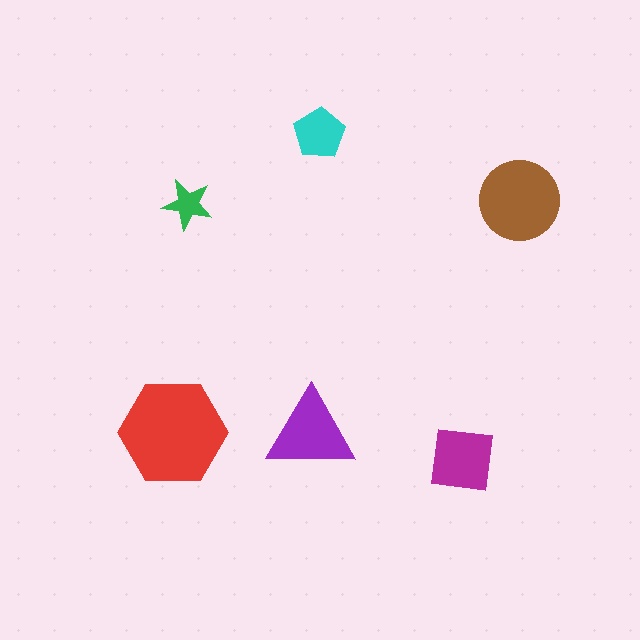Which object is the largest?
The red hexagon.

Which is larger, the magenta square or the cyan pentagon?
The magenta square.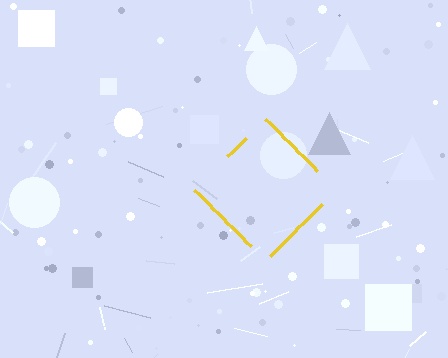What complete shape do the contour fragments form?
The contour fragments form a diamond.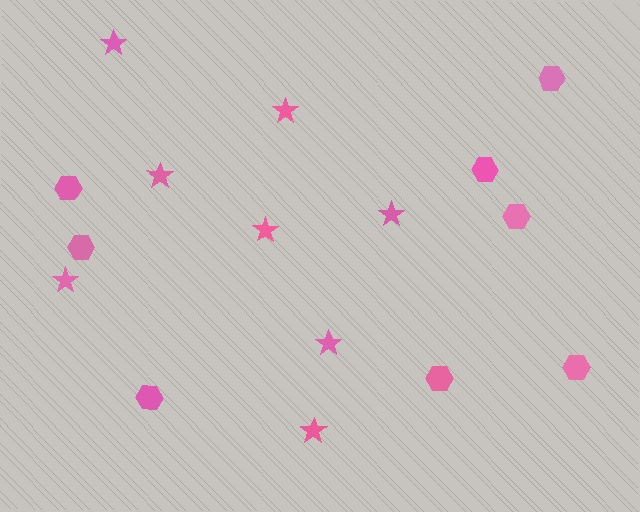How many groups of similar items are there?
There are 2 groups: one group of hexagons (8) and one group of stars (8).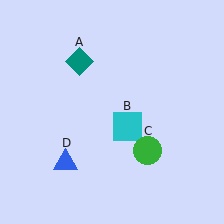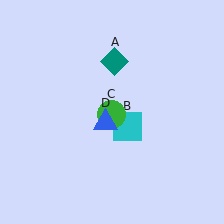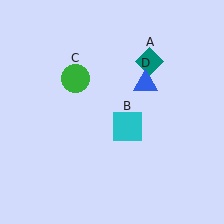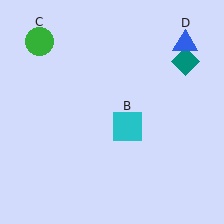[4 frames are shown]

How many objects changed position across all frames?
3 objects changed position: teal diamond (object A), green circle (object C), blue triangle (object D).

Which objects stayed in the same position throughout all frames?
Cyan square (object B) remained stationary.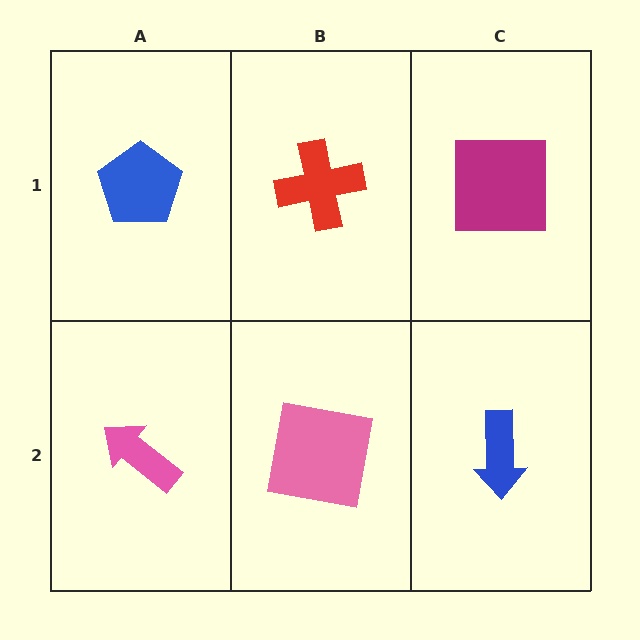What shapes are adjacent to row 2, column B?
A red cross (row 1, column B), a pink arrow (row 2, column A), a blue arrow (row 2, column C).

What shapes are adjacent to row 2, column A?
A blue pentagon (row 1, column A), a pink square (row 2, column B).